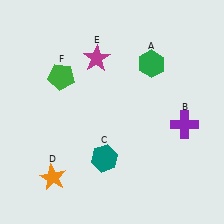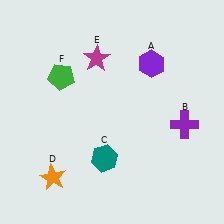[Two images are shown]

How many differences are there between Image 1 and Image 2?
There is 1 difference between the two images.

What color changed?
The hexagon (A) changed from green in Image 1 to purple in Image 2.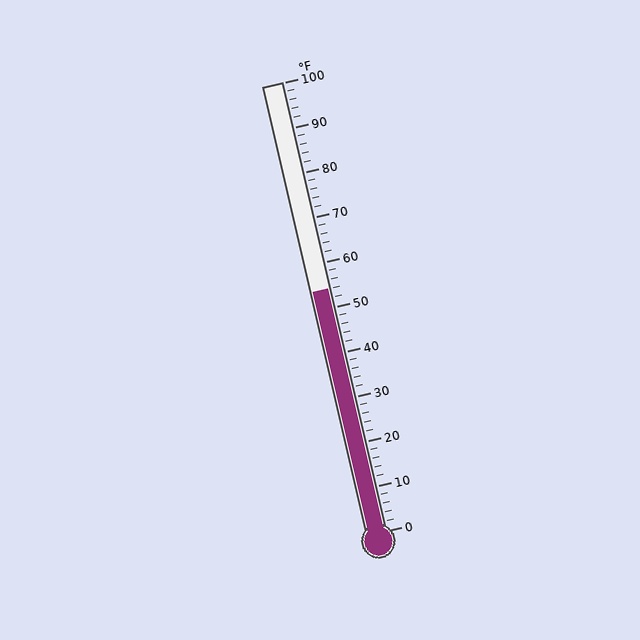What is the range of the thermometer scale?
The thermometer scale ranges from 0°F to 100°F.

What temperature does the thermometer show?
The thermometer shows approximately 54°F.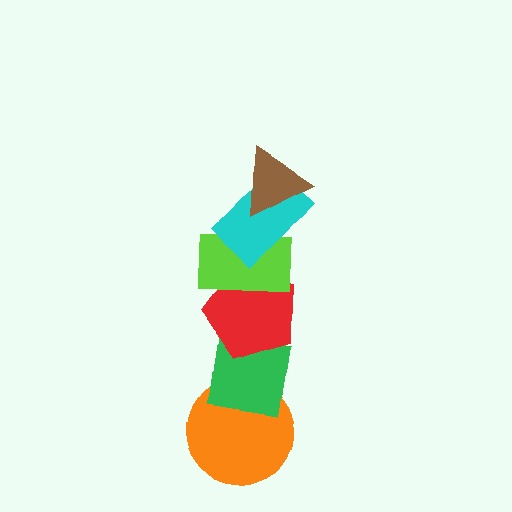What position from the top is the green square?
The green square is 5th from the top.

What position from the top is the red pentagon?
The red pentagon is 4th from the top.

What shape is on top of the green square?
The red pentagon is on top of the green square.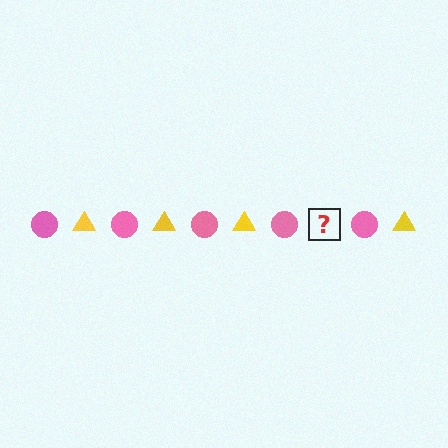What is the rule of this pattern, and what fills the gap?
The rule is that the pattern alternates between pink circle and yellow triangle. The gap should be filled with a yellow triangle.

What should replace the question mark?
The question mark should be replaced with a yellow triangle.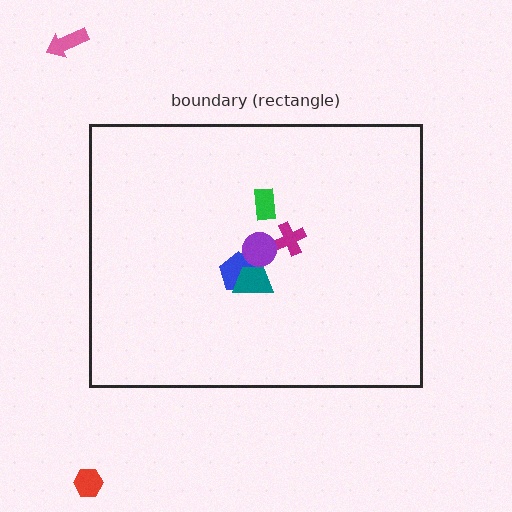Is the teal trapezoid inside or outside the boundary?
Inside.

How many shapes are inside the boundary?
5 inside, 2 outside.